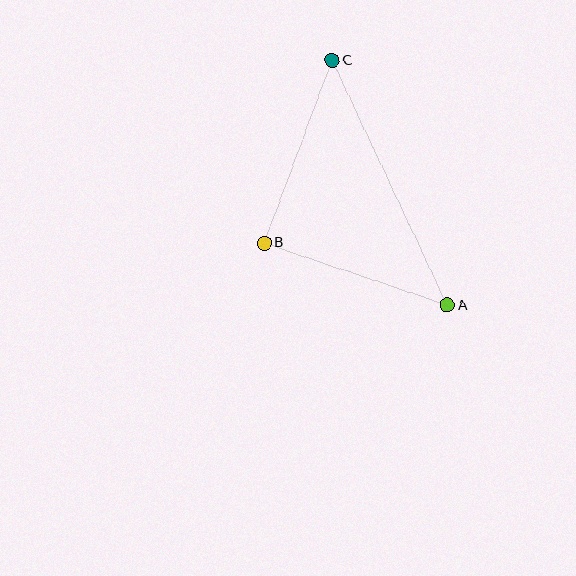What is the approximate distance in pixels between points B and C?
The distance between B and C is approximately 195 pixels.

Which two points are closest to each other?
Points A and B are closest to each other.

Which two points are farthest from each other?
Points A and C are farthest from each other.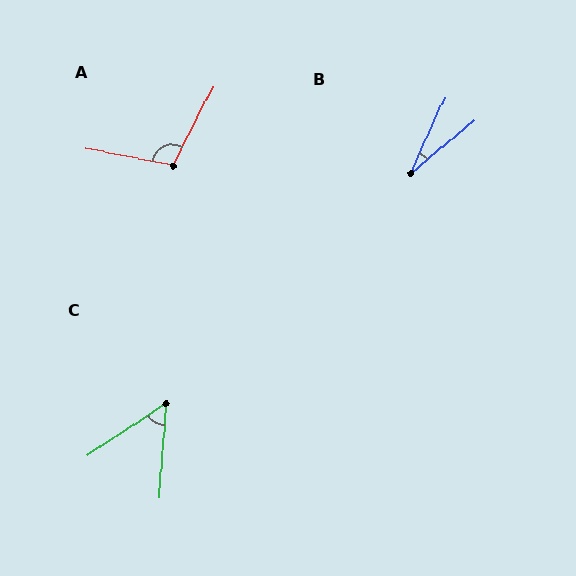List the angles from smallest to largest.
B (26°), C (52°), A (107°).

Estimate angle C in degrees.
Approximately 52 degrees.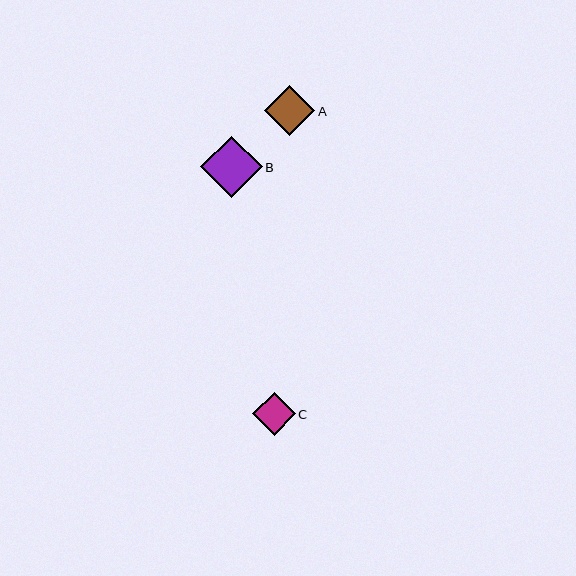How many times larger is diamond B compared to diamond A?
Diamond B is approximately 1.2 times the size of diamond A.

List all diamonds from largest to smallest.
From largest to smallest: B, A, C.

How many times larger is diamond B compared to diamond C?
Diamond B is approximately 1.4 times the size of diamond C.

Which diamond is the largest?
Diamond B is the largest with a size of approximately 61 pixels.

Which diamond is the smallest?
Diamond C is the smallest with a size of approximately 43 pixels.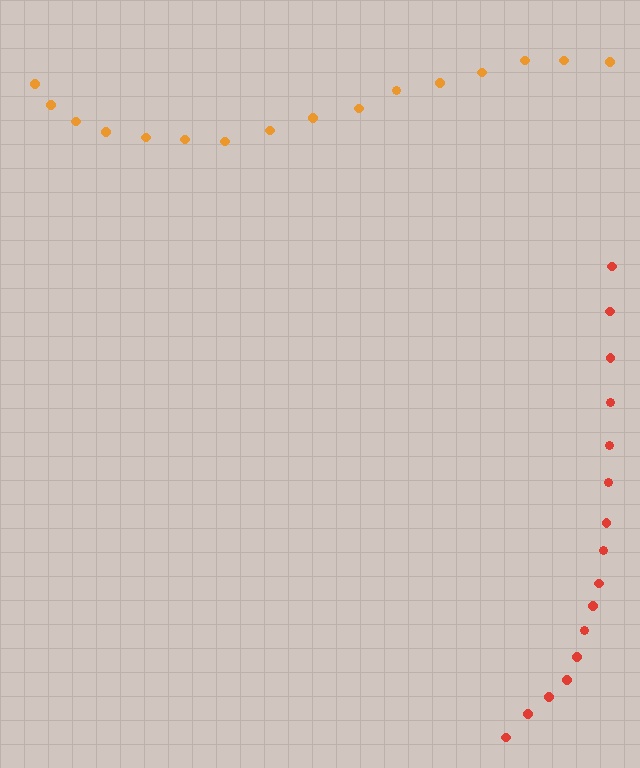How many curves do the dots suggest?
There are 2 distinct paths.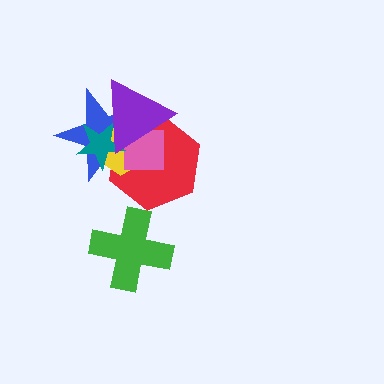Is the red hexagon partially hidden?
Yes, it is partially covered by another shape.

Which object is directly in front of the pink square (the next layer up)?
The teal star is directly in front of the pink square.